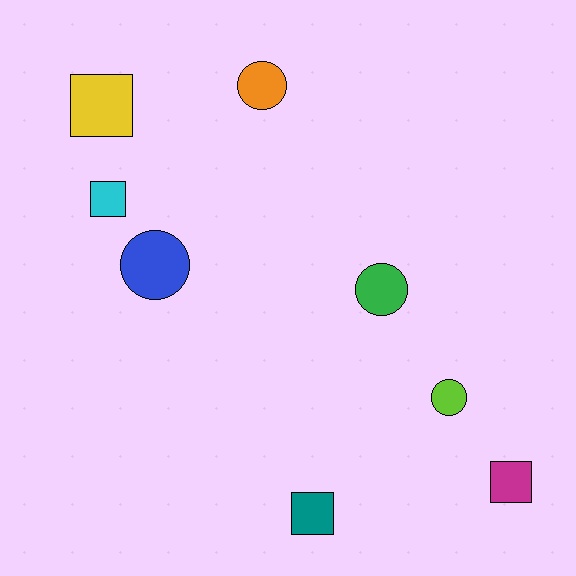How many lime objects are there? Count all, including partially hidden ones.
There is 1 lime object.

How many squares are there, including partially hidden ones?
There are 4 squares.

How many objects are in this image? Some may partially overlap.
There are 8 objects.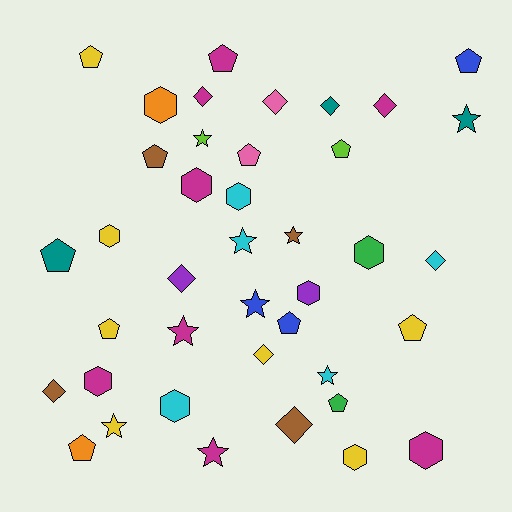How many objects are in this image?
There are 40 objects.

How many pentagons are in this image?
There are 12 pentagons.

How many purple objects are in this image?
There are 2 purple objects.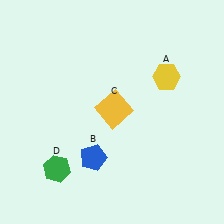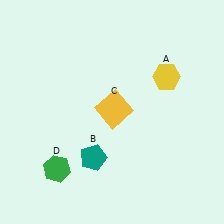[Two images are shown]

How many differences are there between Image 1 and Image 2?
There is 1 difference between the two images.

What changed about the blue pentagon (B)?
In Image 1, B is blue. In Image 2, it changed to teal.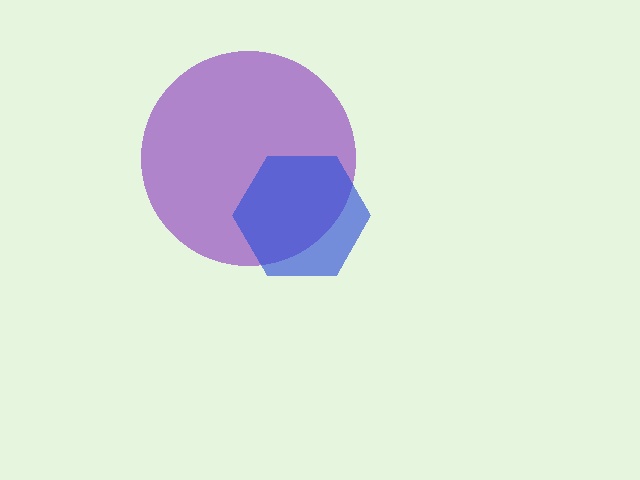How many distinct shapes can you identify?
There are 2 distinct shapes: a purple circle, a blue hexagon.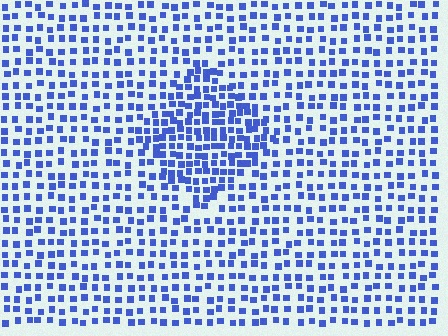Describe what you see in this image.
The image contains small blue elements arranged at two different densities. A diamond-shaped region is visible where the elements are more densely packed than the surrounding area.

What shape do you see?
I see a diamond.